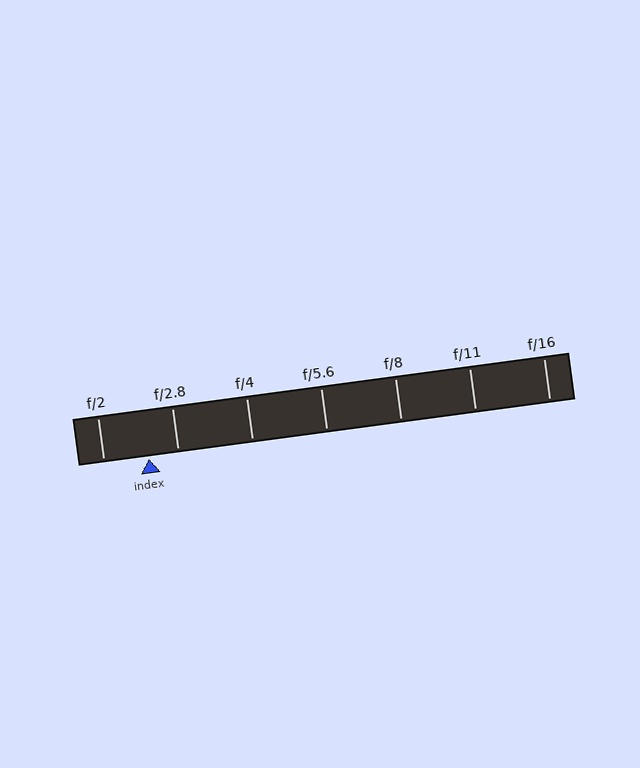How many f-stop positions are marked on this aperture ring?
There are 7 f-stop positions marked.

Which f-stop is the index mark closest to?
The index mark is closest to f/2.8.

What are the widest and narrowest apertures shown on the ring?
The widest aperture shown is f/2 and the narrowest is f/16.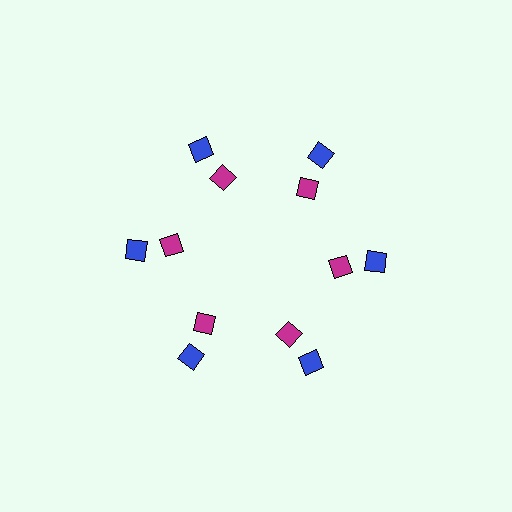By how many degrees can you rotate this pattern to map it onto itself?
The pattern maps onto itself every 60 degrees of rotation.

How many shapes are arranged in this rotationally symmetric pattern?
There are 12 shapes, arranged in 6 groups of 2.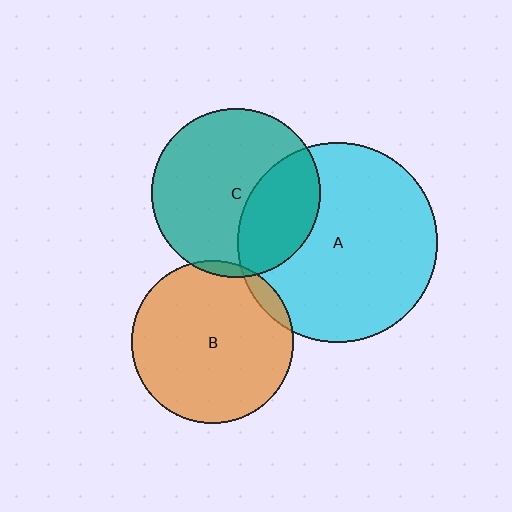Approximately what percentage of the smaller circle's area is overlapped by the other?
Approximately 30%.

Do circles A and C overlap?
Yes.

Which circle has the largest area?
Circle A (cyan).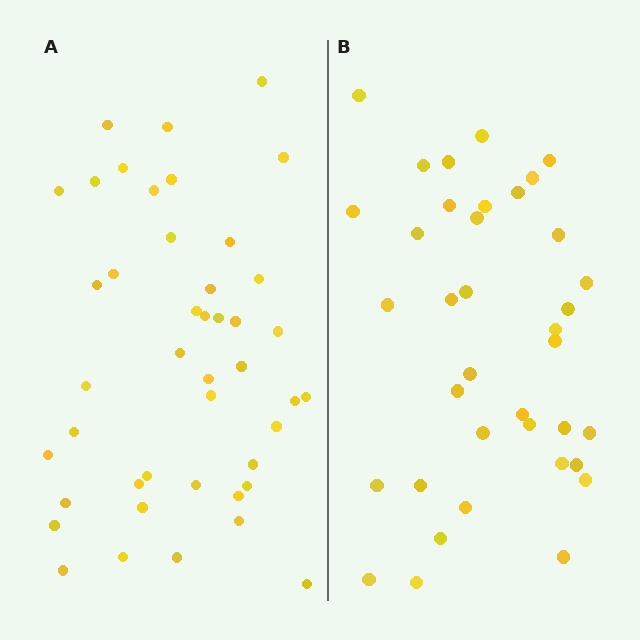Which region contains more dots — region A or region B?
Region A (the left region) has more dots.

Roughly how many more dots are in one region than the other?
Region A has roughly 8 or so more dots than region B.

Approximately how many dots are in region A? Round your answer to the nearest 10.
About 40 dots. (The exact count is 44, which rounds to 40.)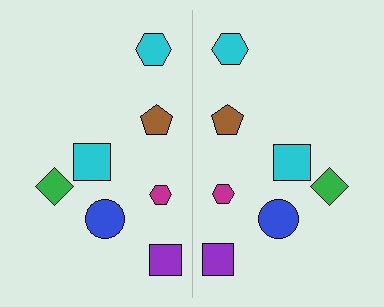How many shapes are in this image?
There are 14 shapes in this image.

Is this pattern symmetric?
Yes, this pattern has bilateral (reflection) symmetry.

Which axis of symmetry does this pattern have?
The pattern has a vertical axis of symmetry running through the center of the image.